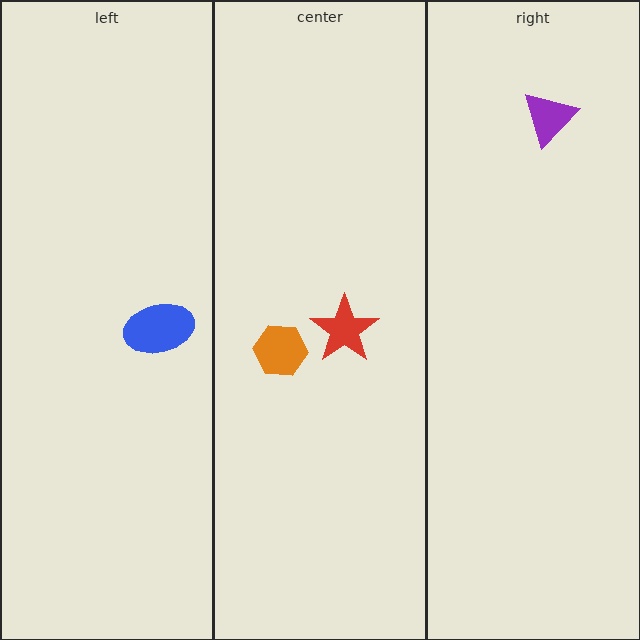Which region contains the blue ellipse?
The left region.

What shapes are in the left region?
The blue ellipse.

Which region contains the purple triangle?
The right region.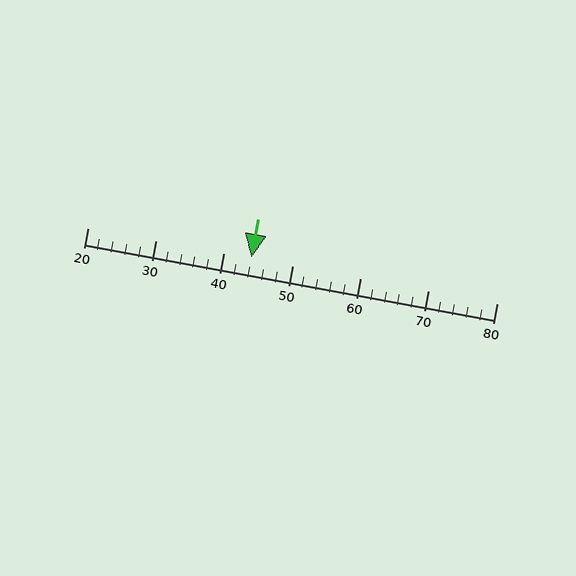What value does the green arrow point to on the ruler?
The green arrow points to approximately 44.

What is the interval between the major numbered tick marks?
The major tick marks are spaced 10 units apart.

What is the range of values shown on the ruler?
The ruler shows values from 20 to 80.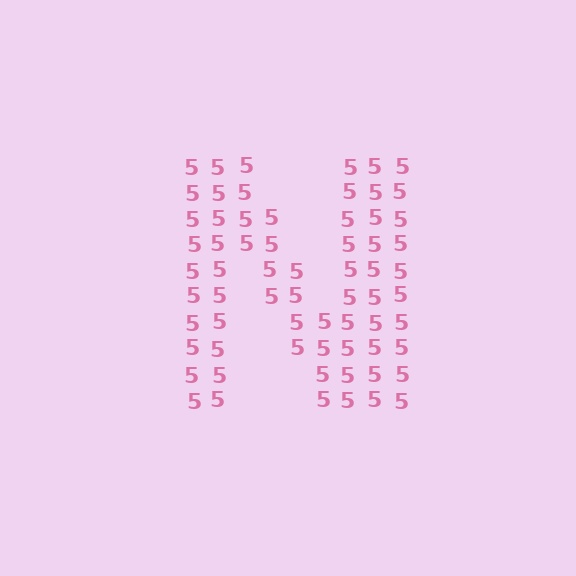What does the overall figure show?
The overall figure shows the letter N.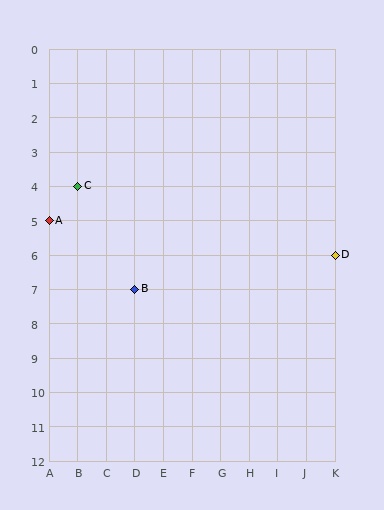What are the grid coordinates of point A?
Point A is at grid coordinates (A, 5).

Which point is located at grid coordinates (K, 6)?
Point D is at (K, 6).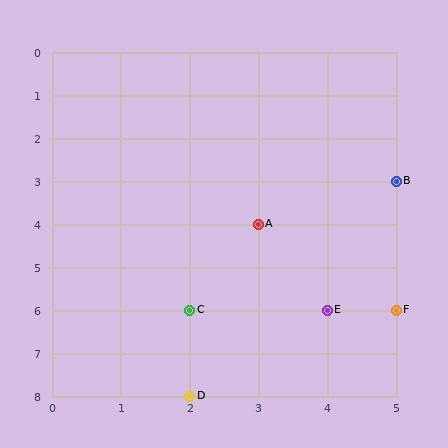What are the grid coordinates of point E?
Point E is at grid coordinates (4, 6).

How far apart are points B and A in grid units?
Points B and A are 2 columns and 1 row apart (about 2.2 grid units diagonally).